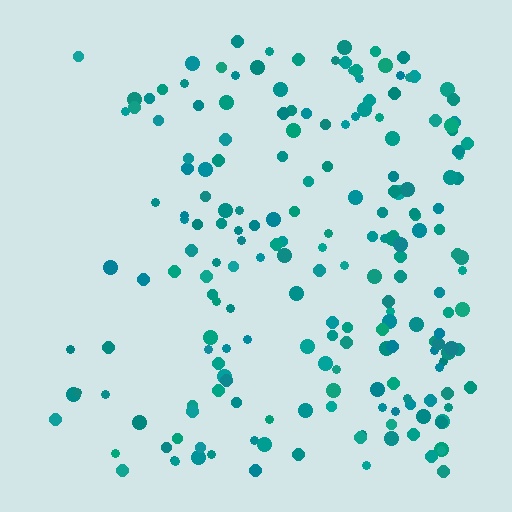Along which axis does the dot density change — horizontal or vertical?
Horizontal.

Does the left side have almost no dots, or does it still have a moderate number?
Still a moderate number, just noticeably fewer than the right.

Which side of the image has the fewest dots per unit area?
The left.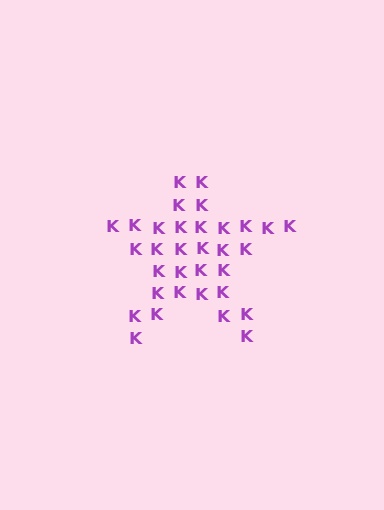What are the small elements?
The small elements are letter K's.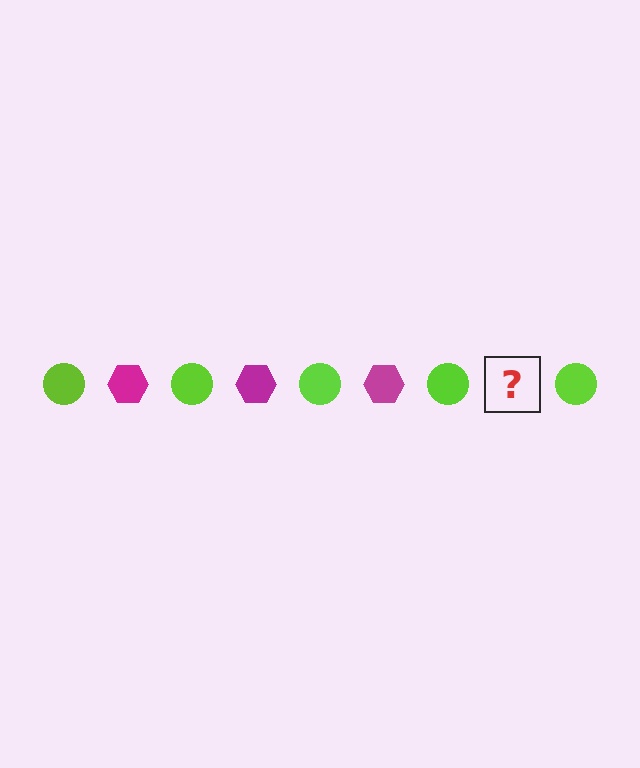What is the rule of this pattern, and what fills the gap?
The rule is that the pattern alternates between lime circle and magenta hexagon. The gap should be filled with a magenta hexagon.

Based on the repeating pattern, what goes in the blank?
The blank should be a magenta hexagon.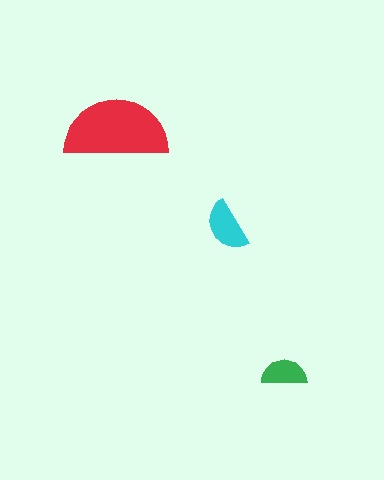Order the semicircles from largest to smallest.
the red one, the cyan one, the green one.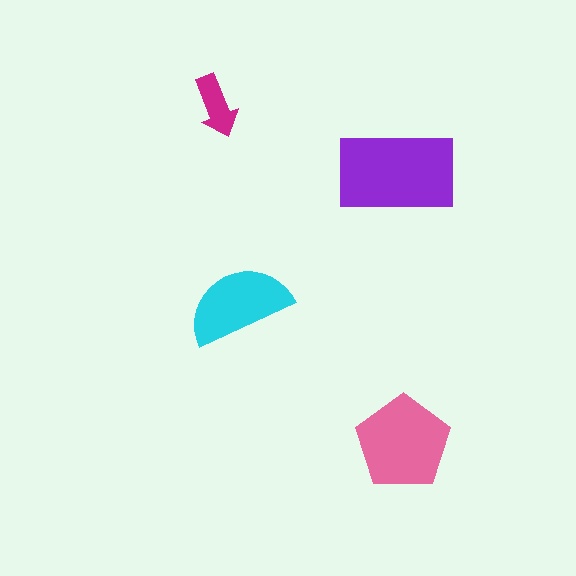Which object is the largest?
The purple rectangle.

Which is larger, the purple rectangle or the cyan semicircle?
The purple rectangle.